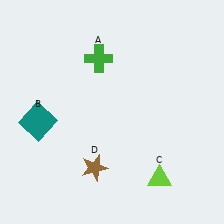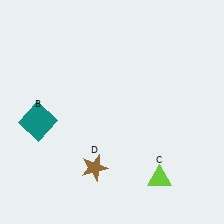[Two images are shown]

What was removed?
The green cross (A) was removed in Image 2.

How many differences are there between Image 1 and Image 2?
There is 1 difference between the two images.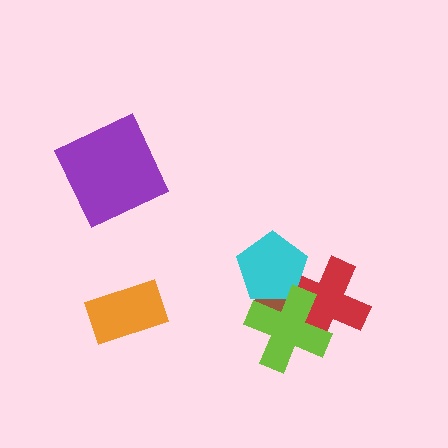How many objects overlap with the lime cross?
3 objects overlap with the lime cross.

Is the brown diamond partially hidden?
Yes, it is partially covered by another shape.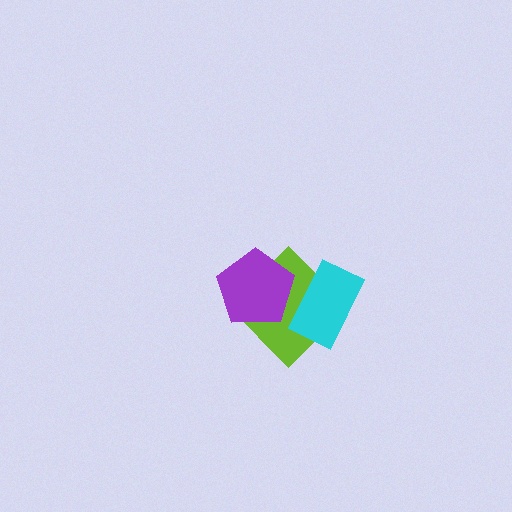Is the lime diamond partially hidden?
Yes, it is partially covered by another shape.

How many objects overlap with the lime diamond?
2 objects overlap with the lime diamond.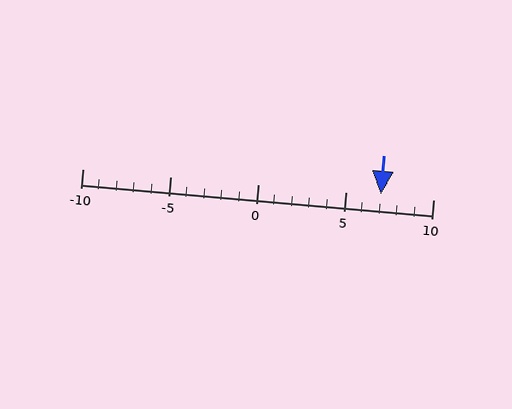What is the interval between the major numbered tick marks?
The major tick marks are spaced 5 units apart.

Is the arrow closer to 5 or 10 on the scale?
The arrow is closer to 5.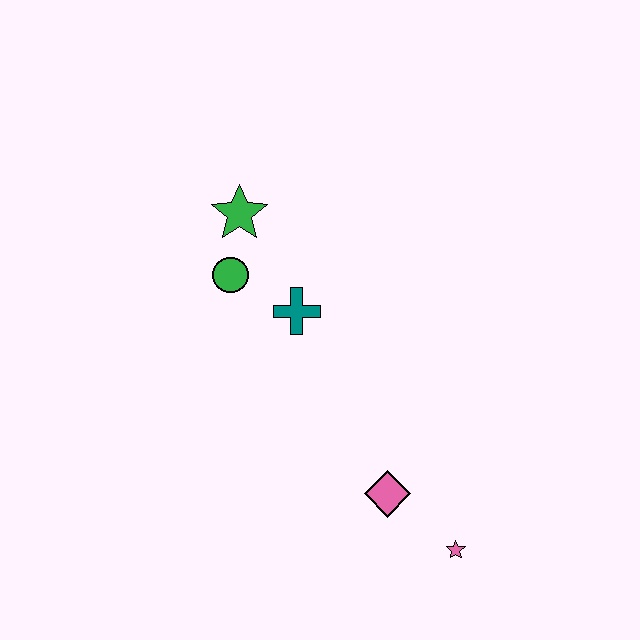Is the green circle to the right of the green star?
No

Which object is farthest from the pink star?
The green star is farthest from the pink star.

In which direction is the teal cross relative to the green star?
The teal cross is below the green star.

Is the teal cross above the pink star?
Yes